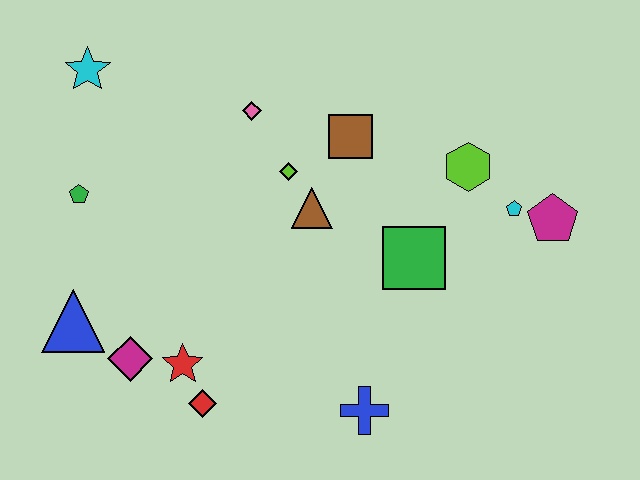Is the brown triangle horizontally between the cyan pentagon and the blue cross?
No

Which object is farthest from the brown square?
The blue triangle is farthest from the brown square.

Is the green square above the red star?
Yes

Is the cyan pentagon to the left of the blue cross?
No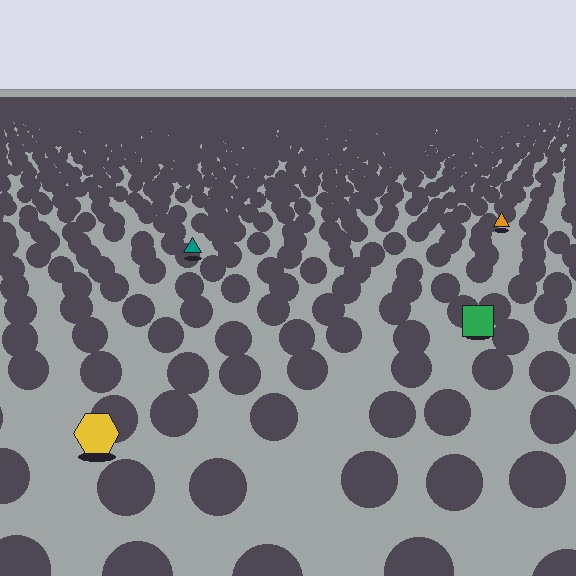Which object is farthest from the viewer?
The orange triangle is farthest from the viewer. It appears smaller and the ground texture around it is denser.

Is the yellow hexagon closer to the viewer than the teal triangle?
Yes. The yellow hexagon is closer — you can tell from the texture gradient: the ground texture is coarser near it.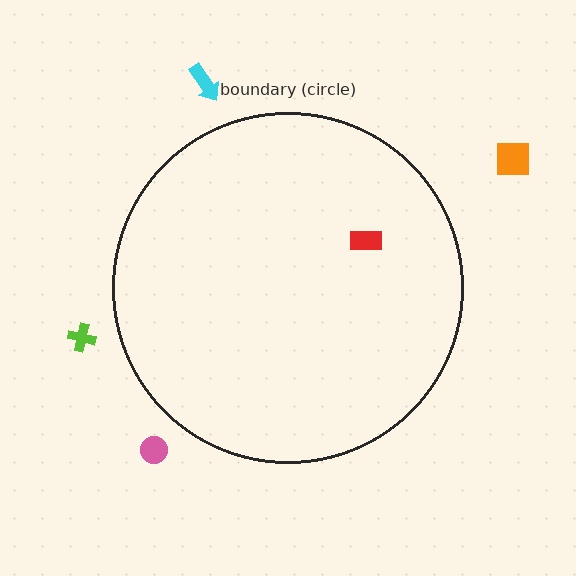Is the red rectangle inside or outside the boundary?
Inside.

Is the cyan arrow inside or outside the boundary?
Outside.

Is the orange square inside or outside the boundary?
Outside.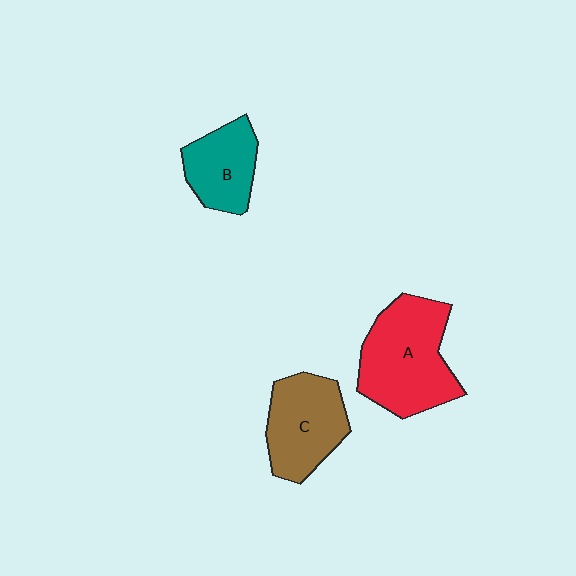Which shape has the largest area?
Shape A (red).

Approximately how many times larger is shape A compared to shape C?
Approximately 1.3 times.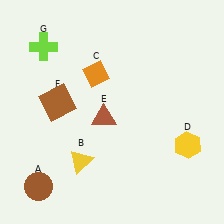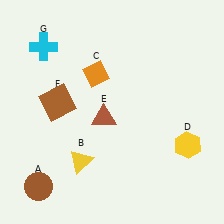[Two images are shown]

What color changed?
The cross (G) changed from lime in Image 1 to cyan in Image 2.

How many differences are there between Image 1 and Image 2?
There is 1 difference between the two images.